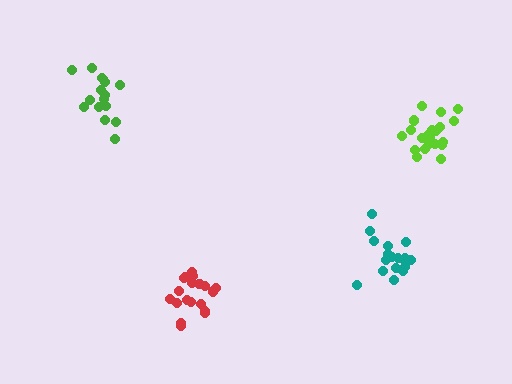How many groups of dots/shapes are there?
There are 4 groups.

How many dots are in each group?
Group 1: 17 dots, Group 2: 21 dots, Group 3: 18 dots, Group 4: 21 dots (77 total).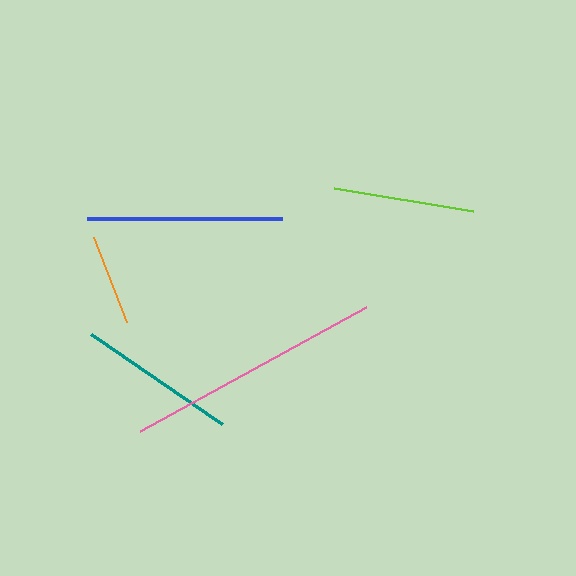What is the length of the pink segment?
The pink segment is approximately 257 pixels long.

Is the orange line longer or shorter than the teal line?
The teal line is longer than the orange line.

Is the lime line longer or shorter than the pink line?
The pink line is longer than the lime line.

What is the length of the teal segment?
The teal segment is approximately 160 pixels long.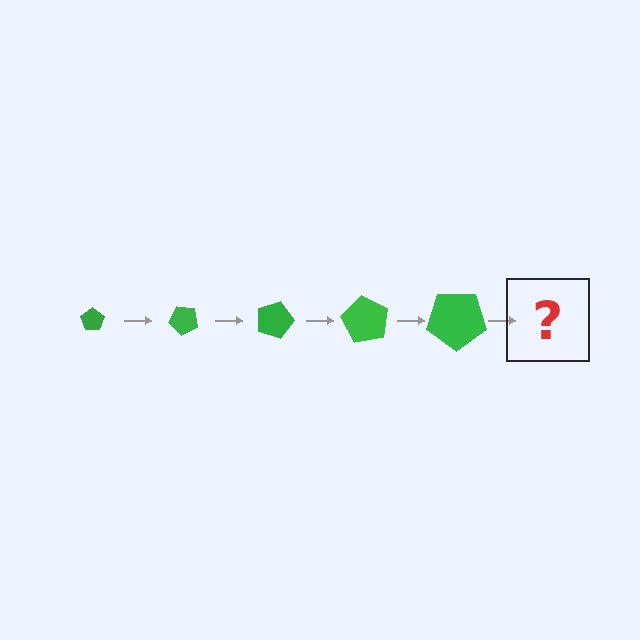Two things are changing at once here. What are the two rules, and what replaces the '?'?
The two rules are that the pentagon grows larger each step and it rotates 45 degrees each step. The '?' should be a pentagon, larger than the previous one and rotated 225 degrees from the start.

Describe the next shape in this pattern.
It should be a pentagon, larger than the previous one and rotated 225 degrees from the start.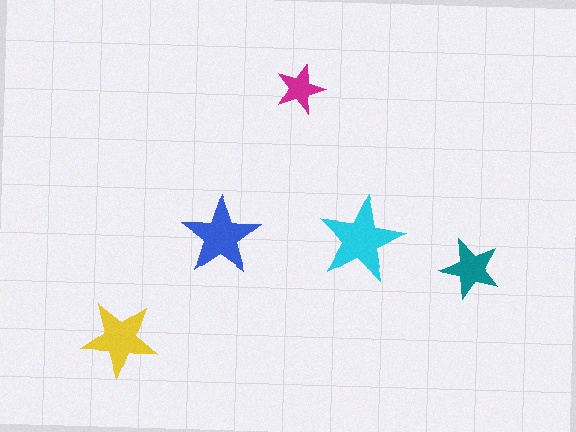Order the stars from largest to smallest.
the cyan one, the blue one, the yellow one, the teal one, the magenta one.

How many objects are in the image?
There are 5 objects in the image.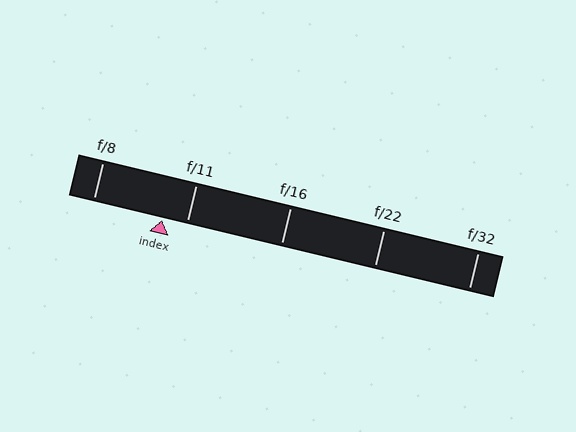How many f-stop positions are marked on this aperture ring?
There are 5 f-stop positions marked.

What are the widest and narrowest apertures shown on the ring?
The widest aperture shown is f/8 and the narrowest is f/32.